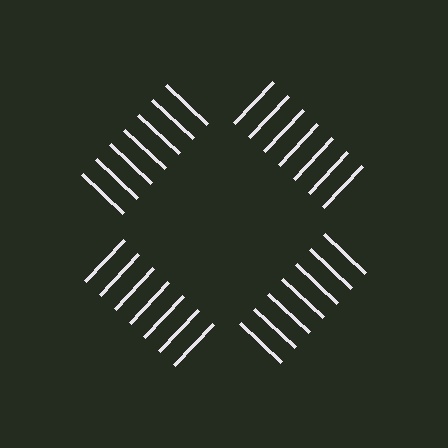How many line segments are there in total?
28 — 7 along each of the 4 edges.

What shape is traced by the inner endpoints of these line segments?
An illusory square — the line segments terminate on its edges but no continuous stroke is drawn.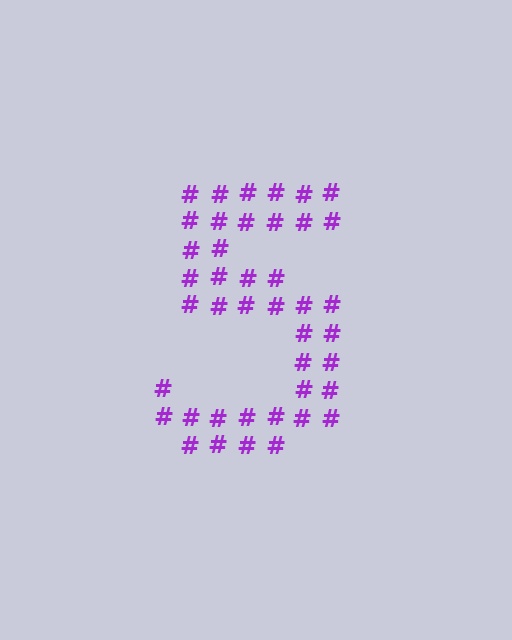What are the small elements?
The small elements are hash symbols.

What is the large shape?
The large shape is the digit 5.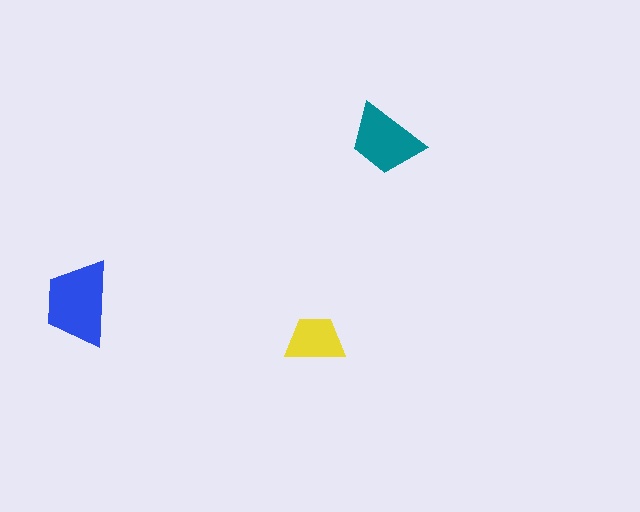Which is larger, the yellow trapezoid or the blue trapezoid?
The blue one.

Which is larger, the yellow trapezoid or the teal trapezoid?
The teal one.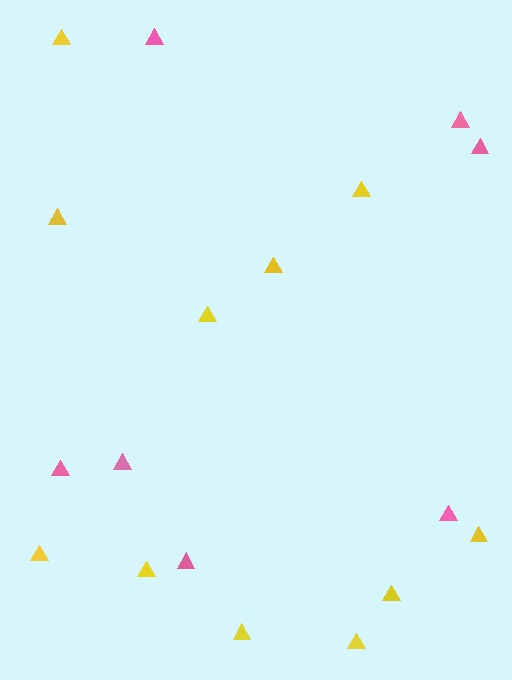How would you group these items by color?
There are 2 groups: one group of yellow triangles (11) and one group of pink triangles (7).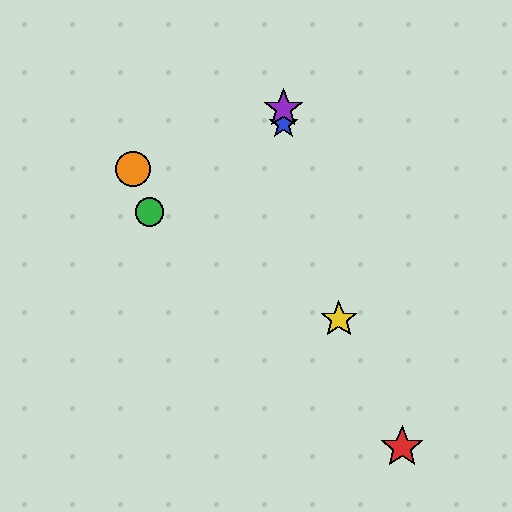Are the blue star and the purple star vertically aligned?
Yes, both are at x≈283.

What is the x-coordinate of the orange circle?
The orange circle is at x≈133.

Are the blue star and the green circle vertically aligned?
No, the blue star is at x≈283 and the green circle is at x≈149.